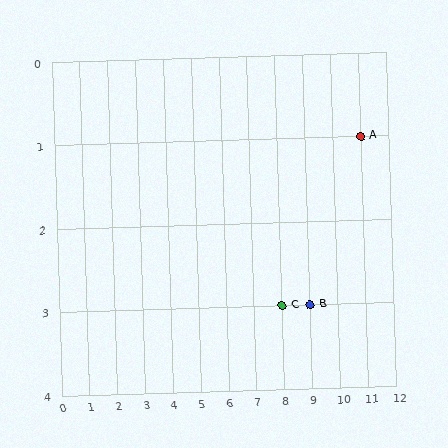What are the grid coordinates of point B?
Point B is at grid coordinates (9, 3).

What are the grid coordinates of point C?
Point C is at grid coordinates (8, 3).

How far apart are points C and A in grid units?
Points C and A are 3 columns and 2 rows apart (about 3.6 grid units diagonally).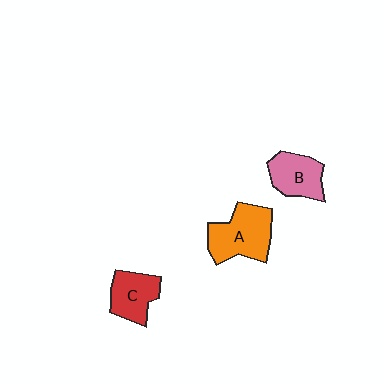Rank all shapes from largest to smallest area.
From largest to smallest: A (orange), B (pink), C (red).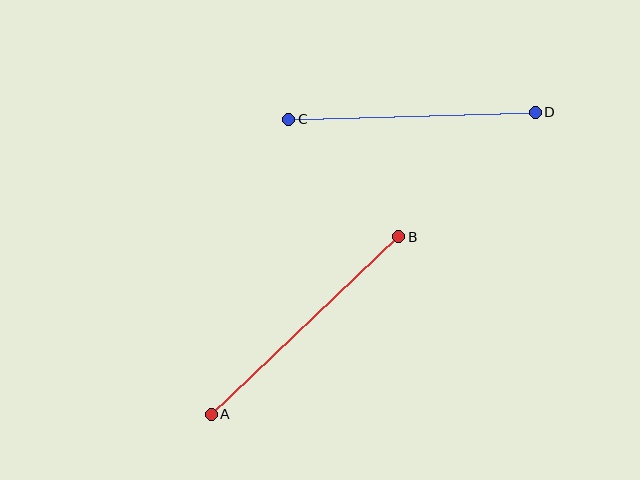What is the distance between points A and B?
The distance is approximately 258 pixels.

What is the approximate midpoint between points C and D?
The midpoint is at approximately (412, 116) pixels.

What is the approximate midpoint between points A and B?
The midpoint is at approximately (305, 325) pixels.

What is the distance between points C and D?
The distance is approximately 246 pixels.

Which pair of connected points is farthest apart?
Points A and B are farthest apart.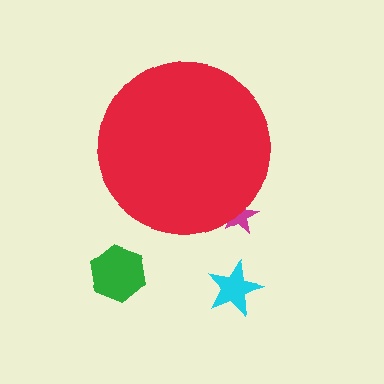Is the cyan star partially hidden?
No, the cyan star is fully visible.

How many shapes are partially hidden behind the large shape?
1 shape is partially hidden.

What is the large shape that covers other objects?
A red circle.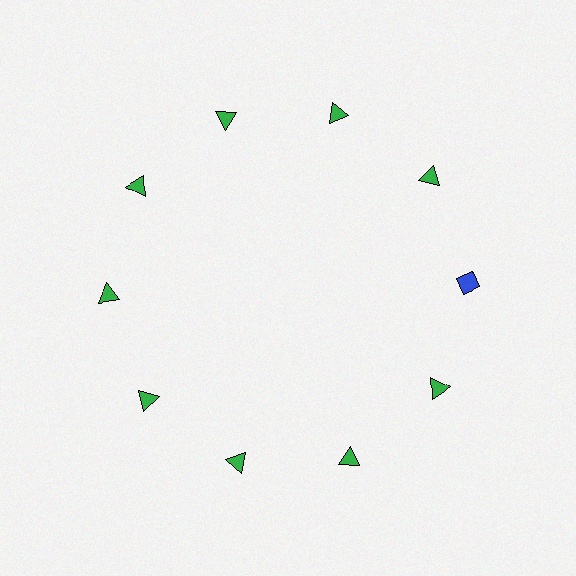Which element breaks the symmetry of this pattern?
The blue diamond at roughly the 3 o'clock position breaks the symmetry. All other shapes are green triangles.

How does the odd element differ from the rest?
It differs in both color (blue instead of green) and shape (diamond instead of triangle).